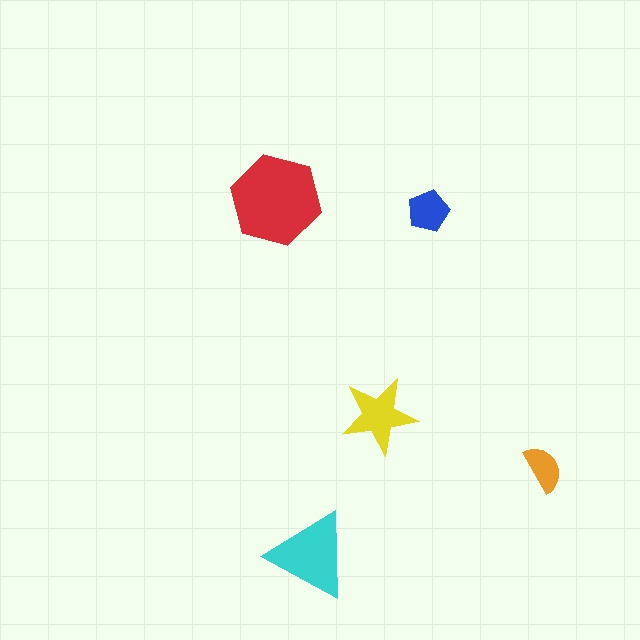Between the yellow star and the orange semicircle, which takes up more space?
The yellow star.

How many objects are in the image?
There are 5 objects in the image.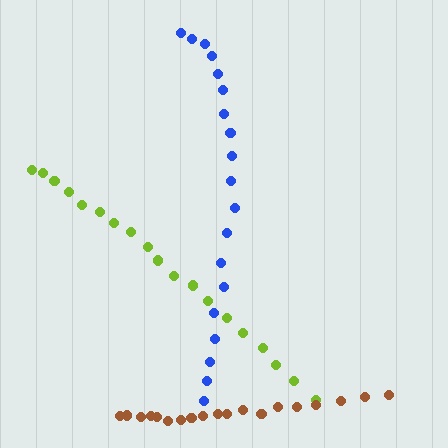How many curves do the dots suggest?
There are 3 distinct paths.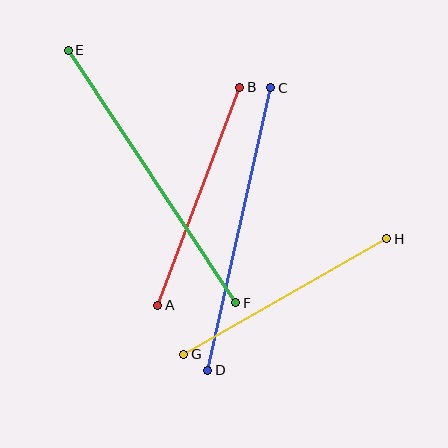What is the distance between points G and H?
The distance is approximately 233 pixels.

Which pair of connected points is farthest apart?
Points E and F are farthest apart.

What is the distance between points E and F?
The distance is approximately 303 pixels.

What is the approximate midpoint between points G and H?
The midpoint is at approximately (285, 296) pixels.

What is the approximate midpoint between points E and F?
The midpoint is at approximately (152, 176) pixels.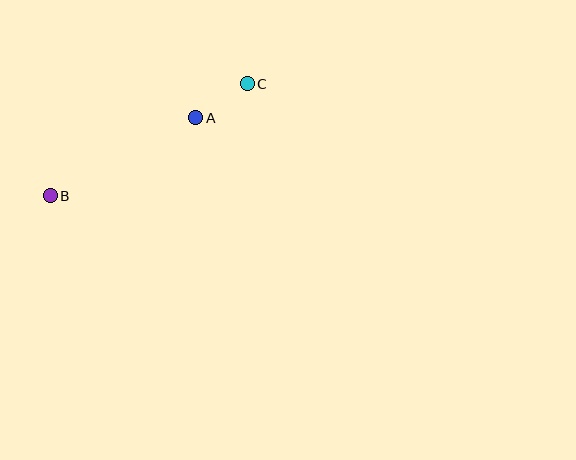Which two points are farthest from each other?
Points B and C are farthest from each other.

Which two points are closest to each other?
Points A and C are closest to each other.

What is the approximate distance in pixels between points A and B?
The distance between A and B is approximately 165 pixels.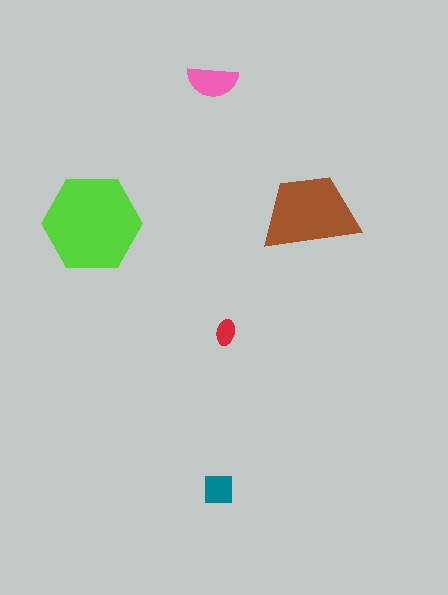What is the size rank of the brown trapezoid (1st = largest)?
2nd.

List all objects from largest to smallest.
The lime hexagon, the brown trapezoid, the pink semicircle, the teal square, the red ellipse.